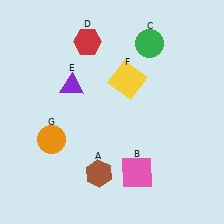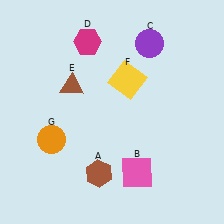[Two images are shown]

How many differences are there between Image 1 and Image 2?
There are 3 differences between the two images.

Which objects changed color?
C changed from green to purple. D changed from red to magenta. E changed from purple to brown.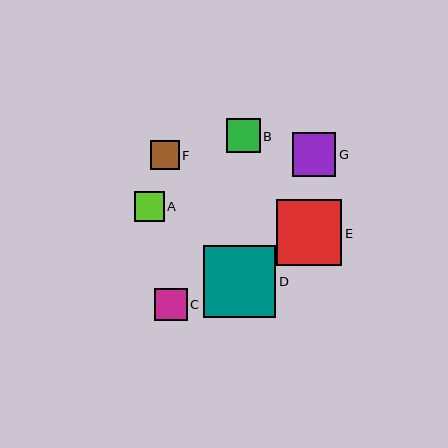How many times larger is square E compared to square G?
Square E is approximately 1.5 times the size of square G.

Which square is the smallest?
Square F is the smallest with a size of approximately 29 pixels.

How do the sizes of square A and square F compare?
Square A and square F are approximately the same size.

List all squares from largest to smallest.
From largest to smallest: D, E, G, B, C, A, F.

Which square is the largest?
Square D is the largest with a size of approximately 72 pixels.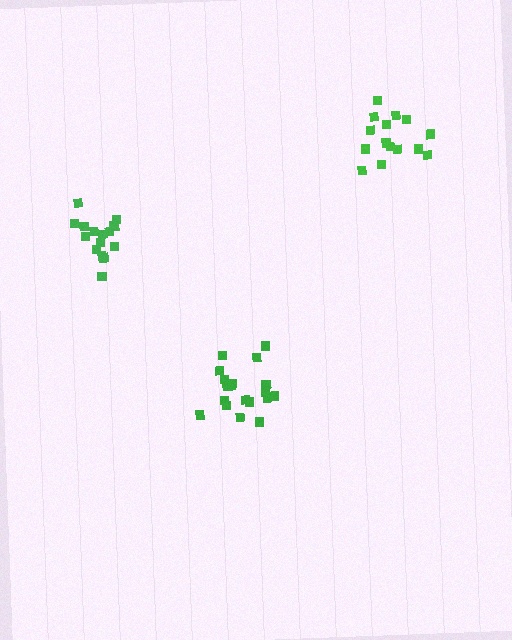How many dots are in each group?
Group 1: 15 dots, Group 2: 19 dots, Group 3: 15 dots (49 total).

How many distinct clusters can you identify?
There are 3 distinct clusters.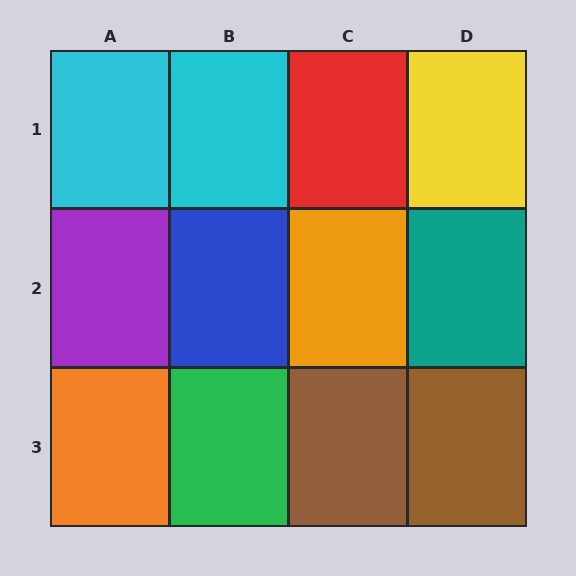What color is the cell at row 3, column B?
Green.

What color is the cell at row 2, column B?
Blue.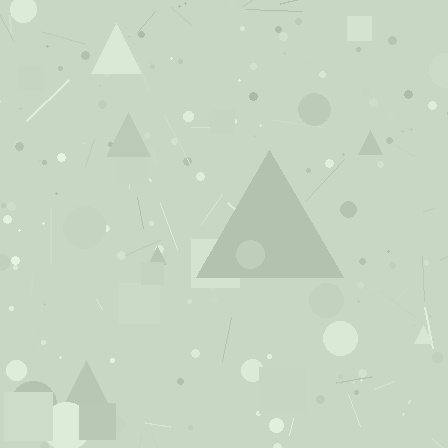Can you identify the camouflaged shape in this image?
The camouflaged shape is a triangle.